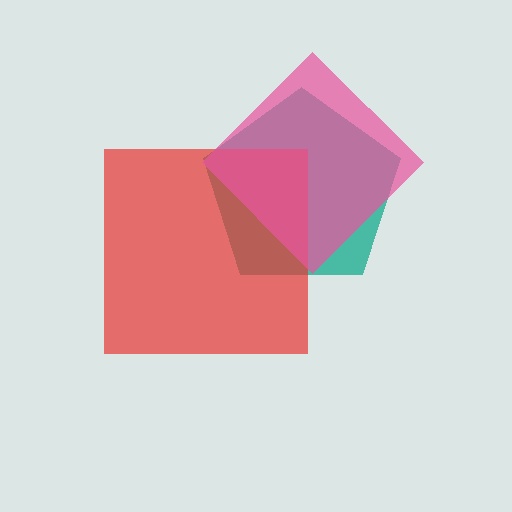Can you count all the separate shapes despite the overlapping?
Yes, there are 3 separate shapes.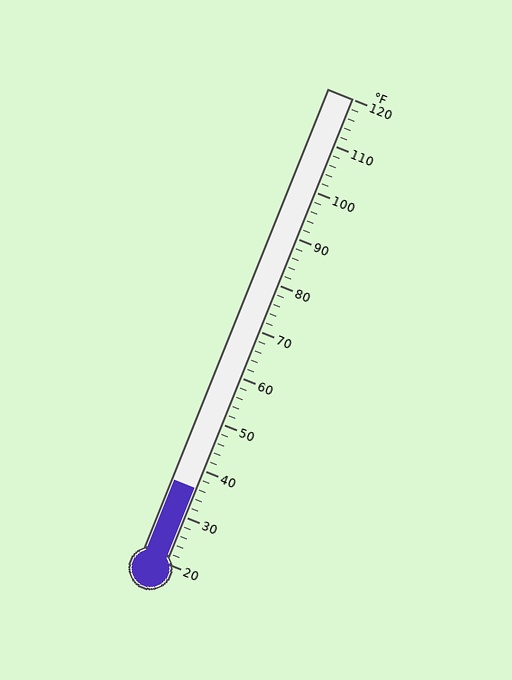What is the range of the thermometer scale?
The thermometer scale ranges from 20°F to 120°F.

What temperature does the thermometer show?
The thermometer shows approximately 36°F.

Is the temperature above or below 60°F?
The temperature is below 60°F.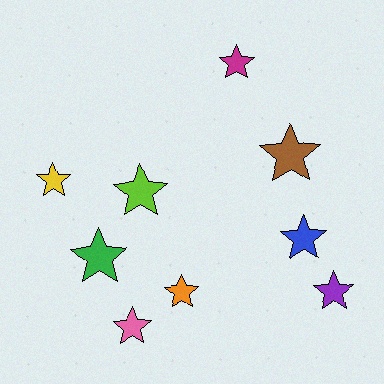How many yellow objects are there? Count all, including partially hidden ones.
There is 1 yellow object.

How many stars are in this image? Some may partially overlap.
There are 9 stars.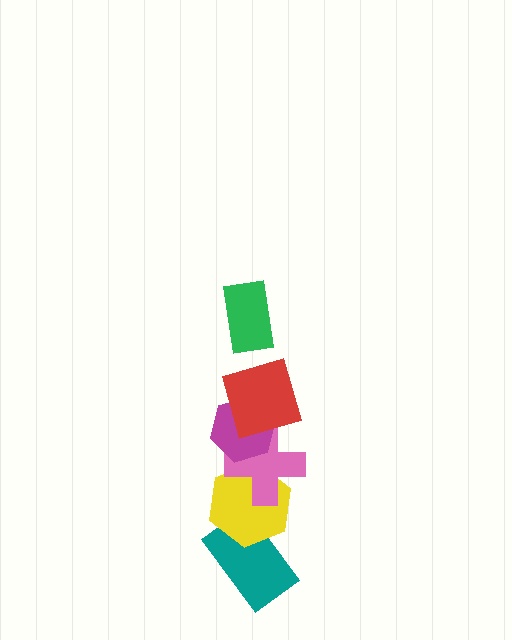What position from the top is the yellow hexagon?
The yellow hexagon is 5th from the top.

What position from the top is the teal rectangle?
The teal rectangle is 6th from the top.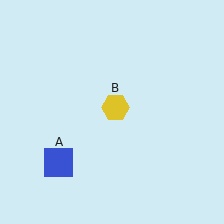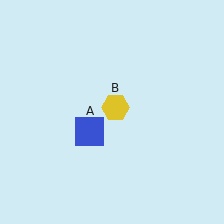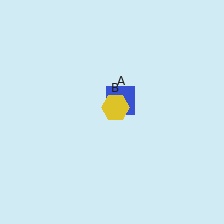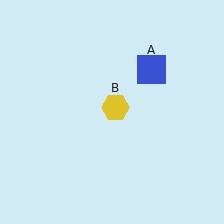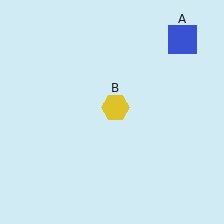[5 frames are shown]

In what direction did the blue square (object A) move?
The blue square (object A) moved up and to the right.